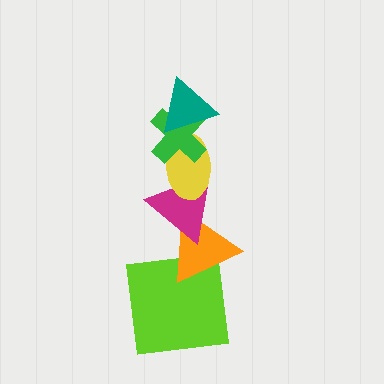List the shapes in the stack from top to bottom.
From top to bottom: the teal triangle, the green cross, the yellow ellipse, the magenta triangle, the orange triangle, the lime square.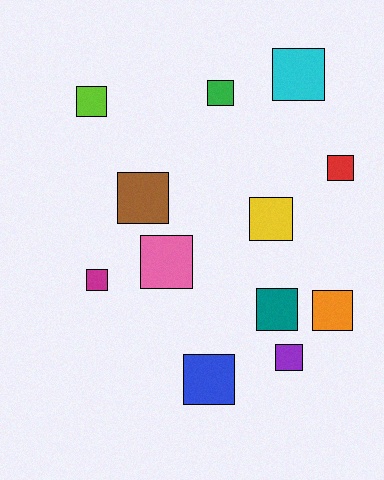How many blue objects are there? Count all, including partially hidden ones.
There is 1 blue object.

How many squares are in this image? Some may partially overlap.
There are 12 squares.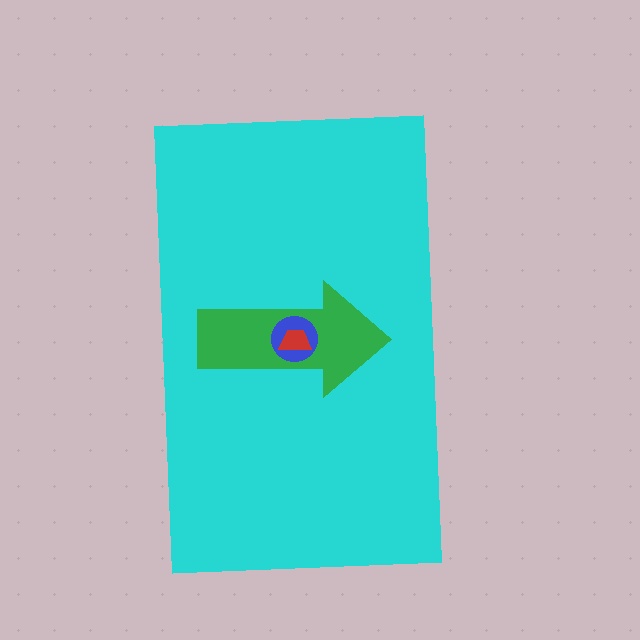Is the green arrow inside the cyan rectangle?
Yes.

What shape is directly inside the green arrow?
The blue circle.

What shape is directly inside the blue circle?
The red trapezoid.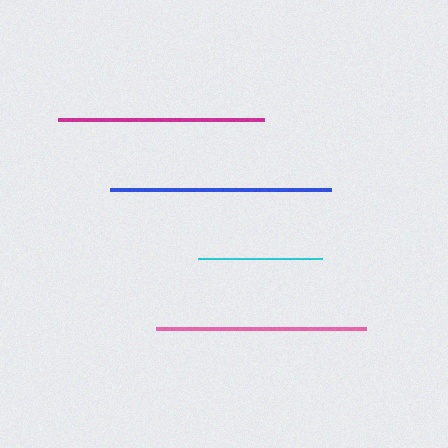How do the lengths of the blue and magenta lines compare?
The blue and magenta lines are approximately the same length.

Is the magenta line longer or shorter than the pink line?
The pink line is longer than the magenta line.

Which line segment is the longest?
The blue line is the longest at approximately 221 pixels.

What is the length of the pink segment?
The pink segment is approximately 209 pixels long.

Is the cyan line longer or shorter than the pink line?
The pink line is longer than the cyan line.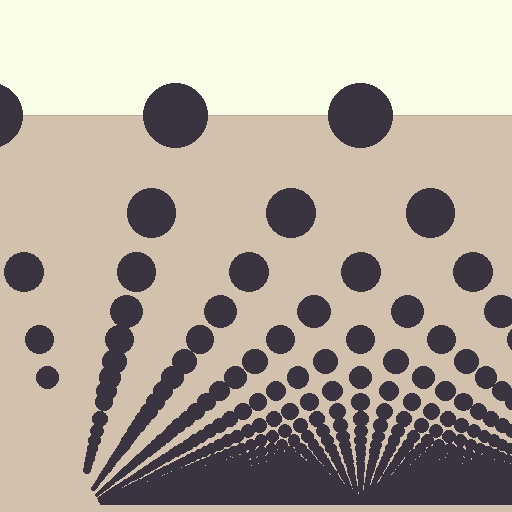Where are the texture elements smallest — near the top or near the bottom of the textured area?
Near the bottom.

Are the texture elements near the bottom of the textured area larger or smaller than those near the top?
Smaller. The gradient is inverted — elements near the bottom are smaller and denser.